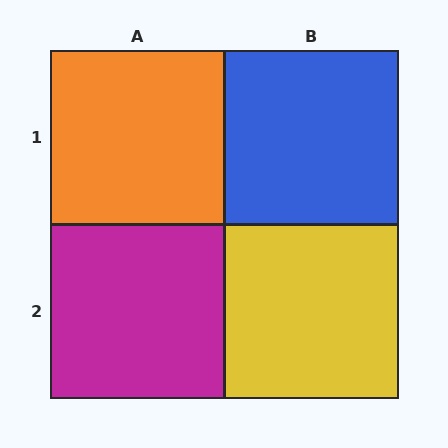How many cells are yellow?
1 cell is yellow.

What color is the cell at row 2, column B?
Yellow.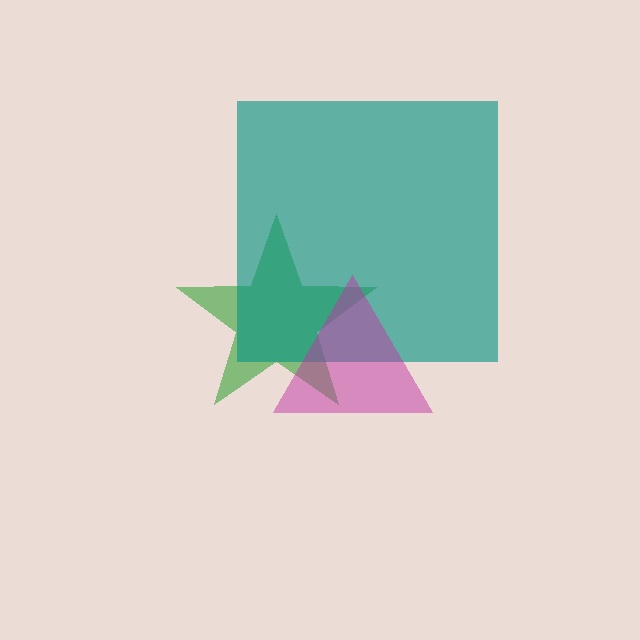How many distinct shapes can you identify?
There are 3 distinct shapes: a green star, a teal square, a magenta triangle.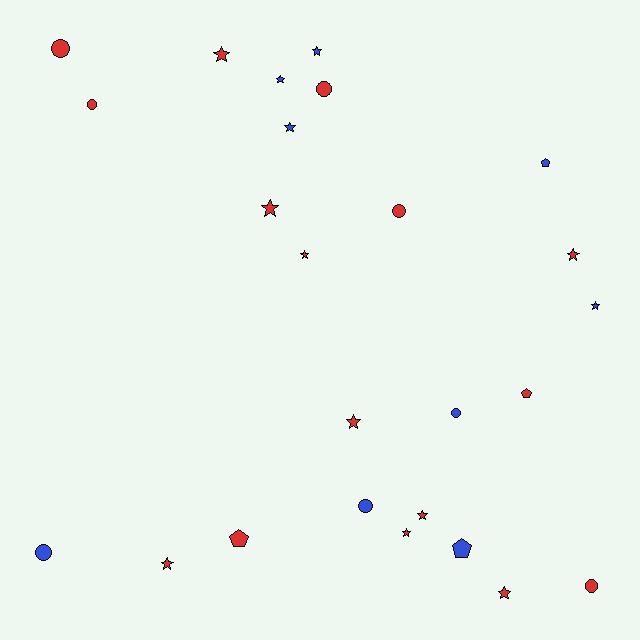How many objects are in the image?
There are 25 objects.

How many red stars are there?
There are 9 red stars.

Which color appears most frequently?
Red, with 16 objects.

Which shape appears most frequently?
Star, with 13 objects.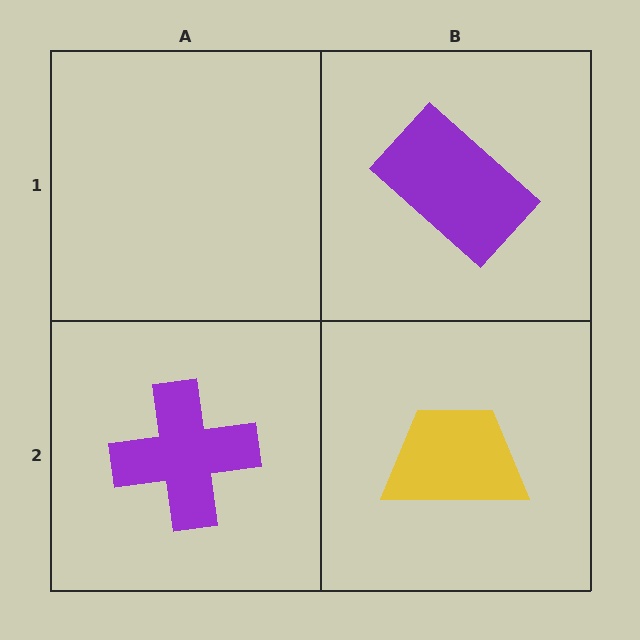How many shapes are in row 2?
2 shapes.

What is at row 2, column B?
A yellow trapezoid.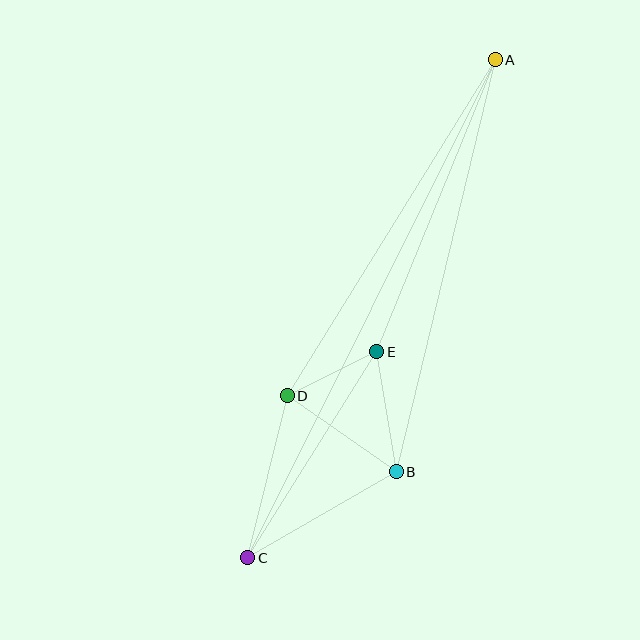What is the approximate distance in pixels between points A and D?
The distance between A and D is approximately 395 pixels.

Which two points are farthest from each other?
Points A and C are farthest from each other.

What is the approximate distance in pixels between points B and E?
The distance between B and E is approximately 122 pixels.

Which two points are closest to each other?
Points D and E are closest to each other.